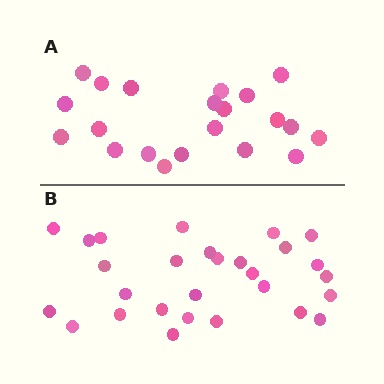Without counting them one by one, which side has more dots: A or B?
Region B (the bottom region) has more dots.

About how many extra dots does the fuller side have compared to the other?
Region B has roughly 8 or so more dots than region A.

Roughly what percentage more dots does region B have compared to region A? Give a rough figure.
About 35% more.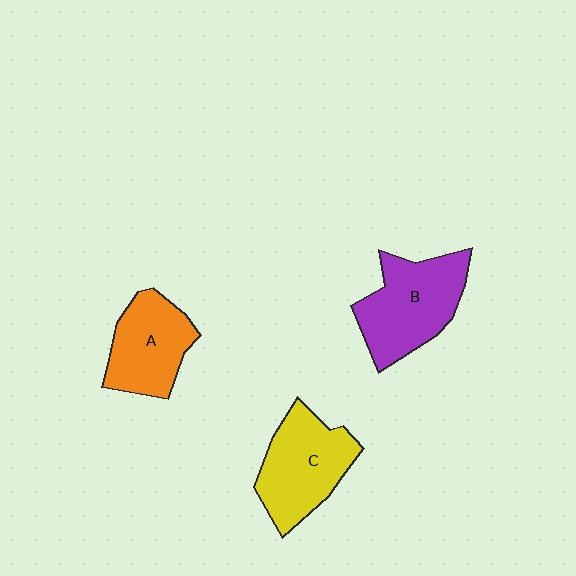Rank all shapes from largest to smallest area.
From largest to smallest: B (purple), C (yellow), A (orange).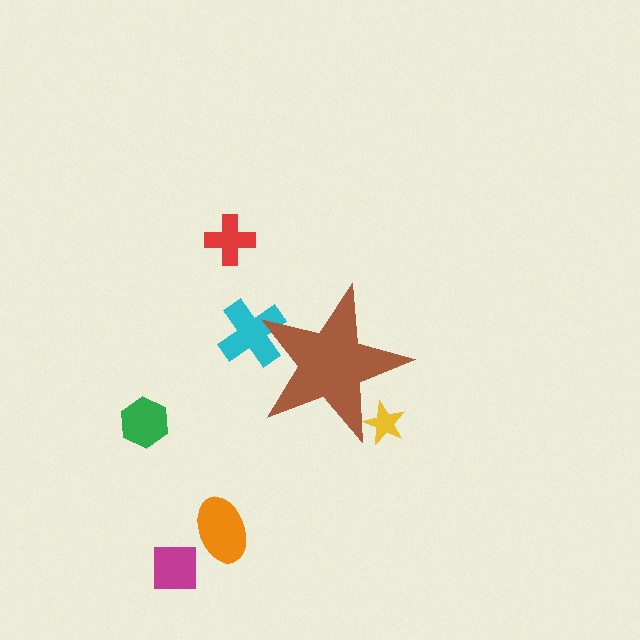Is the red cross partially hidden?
No, the red cross is fully visible.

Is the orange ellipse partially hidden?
No, the orange ellipse is fully visible.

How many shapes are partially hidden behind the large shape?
2 shapes are partially hidden.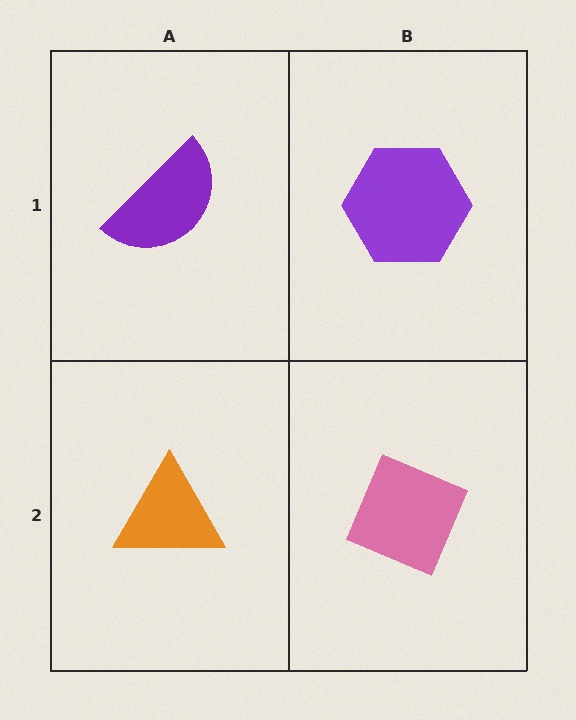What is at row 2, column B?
A pink diamond.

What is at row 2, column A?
An orange triangle.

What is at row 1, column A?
A purple semicircle.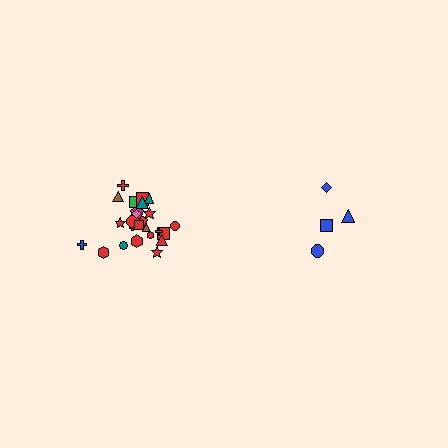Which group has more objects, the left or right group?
The left group.